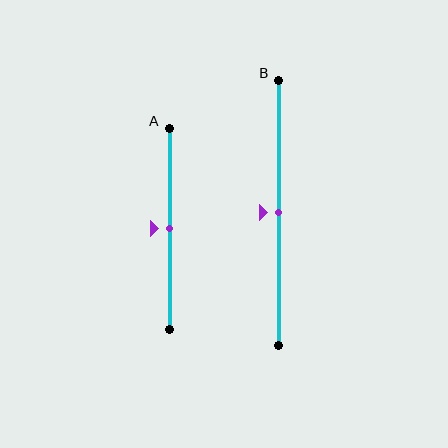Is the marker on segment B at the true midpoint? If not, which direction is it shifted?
Yes, the marker on segment B is at the true midpoint.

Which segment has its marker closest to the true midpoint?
Segment A has its marker closest to the true midpoint.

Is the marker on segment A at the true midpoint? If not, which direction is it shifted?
Yes, the marker on segment A is at the true midpoint.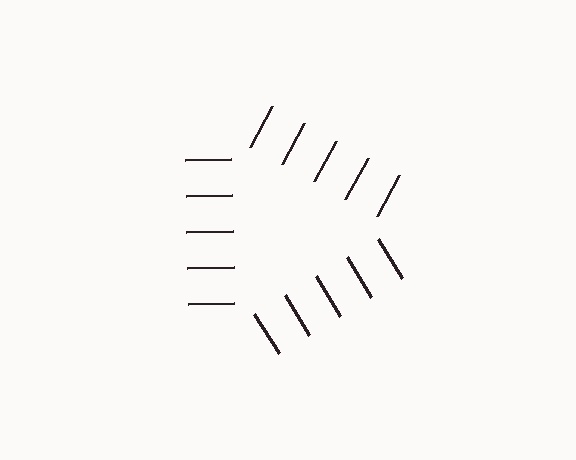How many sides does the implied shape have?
3 sides — the line-ends trace a triangle.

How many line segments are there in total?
15 — 5 along each of the 3 edges.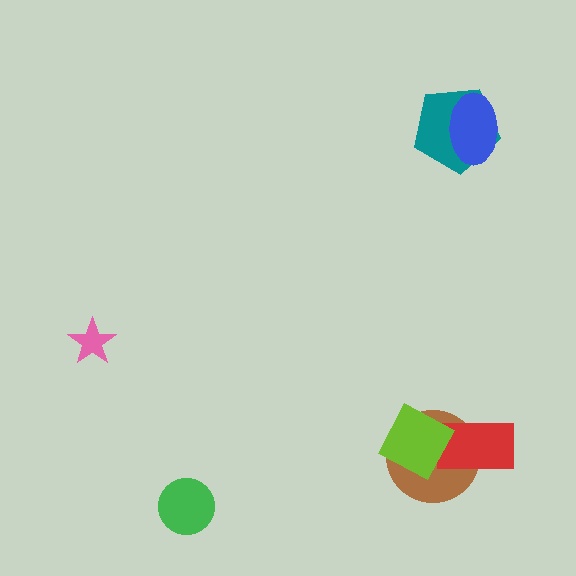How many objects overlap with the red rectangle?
2 objects overlap with the red rectangle.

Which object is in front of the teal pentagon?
The blue ellipse is in front of the teal pentagon.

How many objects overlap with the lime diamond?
2 objects overlap with the lime diamond.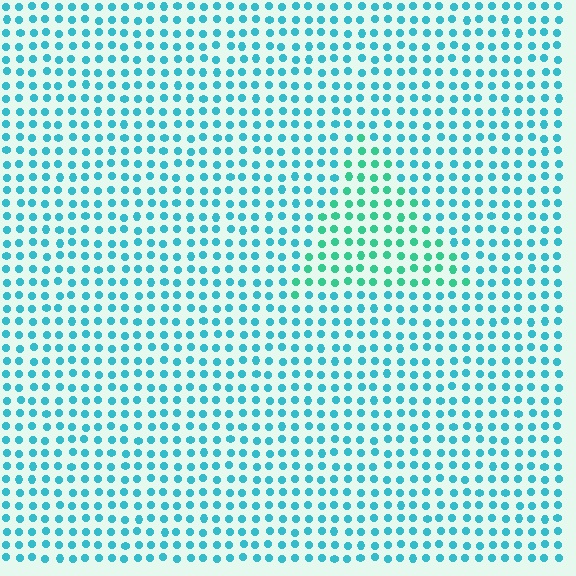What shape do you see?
I see a triangle.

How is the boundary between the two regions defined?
The boundary is defined purely by a slight shift in hue (about 30 degrees). Spacing, size, and orientation are identical on both sides.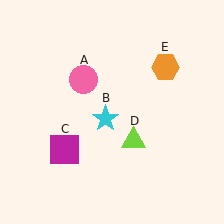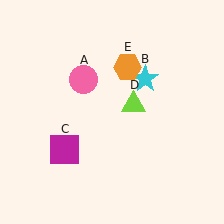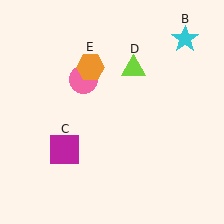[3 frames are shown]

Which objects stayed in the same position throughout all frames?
Pink circle (object A) and magenta square (object C) remained stationary.